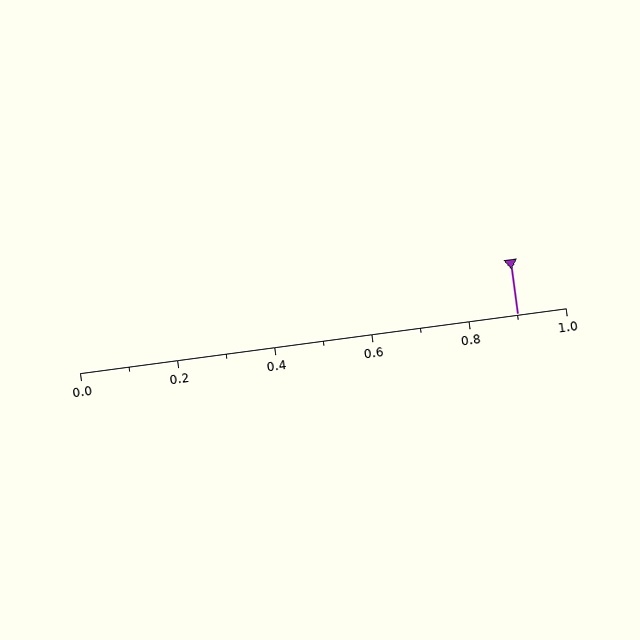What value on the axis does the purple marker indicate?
The marker indicates approximately 0.9.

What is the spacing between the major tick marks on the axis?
The major ticks are spaced 0.2 apart.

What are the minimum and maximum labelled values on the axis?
The axis runs from 0.0 to 1.0.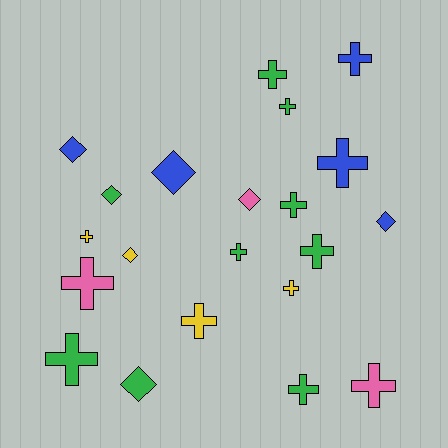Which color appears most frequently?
Green, with 9 objects.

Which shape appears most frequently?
Cross, with 14 objects.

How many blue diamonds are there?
There are 3 blue diamonds.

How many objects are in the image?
There are 21 objects.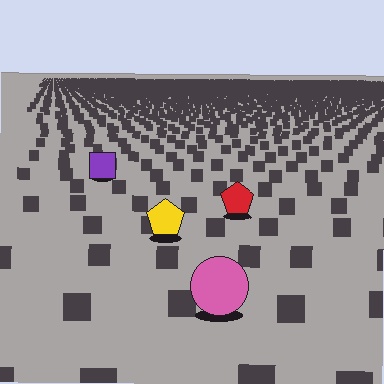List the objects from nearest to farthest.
From nearest to farthest: the pink circle, the yellow pentagon, the red pentagon, the purple square.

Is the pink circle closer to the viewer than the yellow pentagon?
Yes. The pink circle is closer — you can tell from the texture gradient: the ground texture is coarser near it.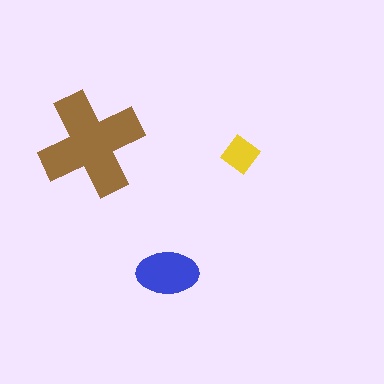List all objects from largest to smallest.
The brown cross, the blue ellipse, the yellow diamond.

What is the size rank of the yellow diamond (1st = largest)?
3rd.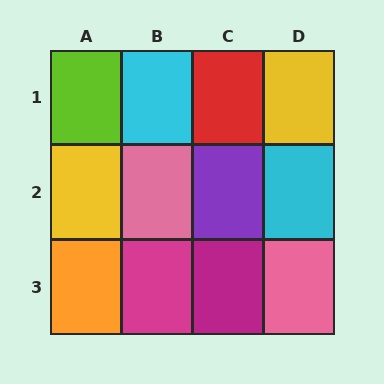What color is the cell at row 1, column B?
Cyan.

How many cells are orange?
1 cell is orange.